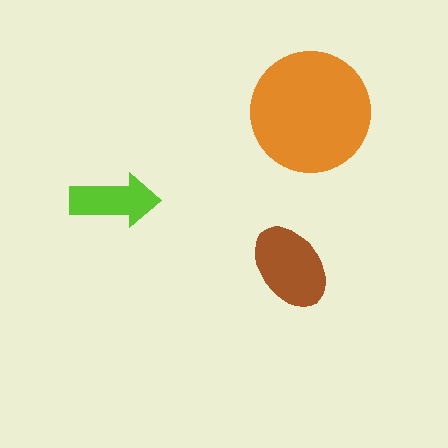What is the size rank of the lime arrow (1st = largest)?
3rd.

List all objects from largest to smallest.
The orange circle, the brown ellipse, the lime arrow.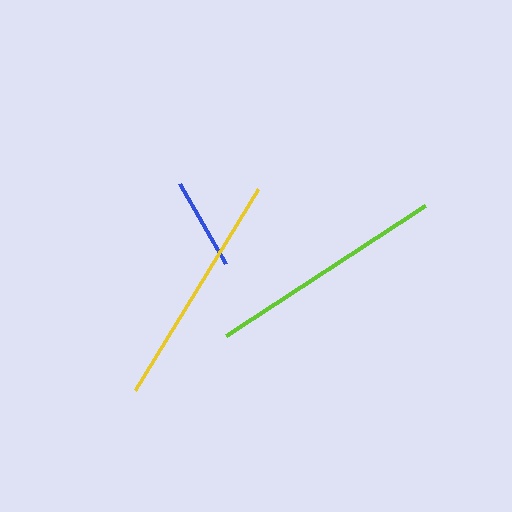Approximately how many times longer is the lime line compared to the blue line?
The lime line is approximately 2.6 times the length of the blue line.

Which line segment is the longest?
The lime line is the longest at approximately 237 pixels.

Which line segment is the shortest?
The blue line is the shortest at approximately 92 pixels.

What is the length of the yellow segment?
The yellow segment is approximately 236 pixels long.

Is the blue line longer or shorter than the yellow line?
The yellow line is longer than the blue line.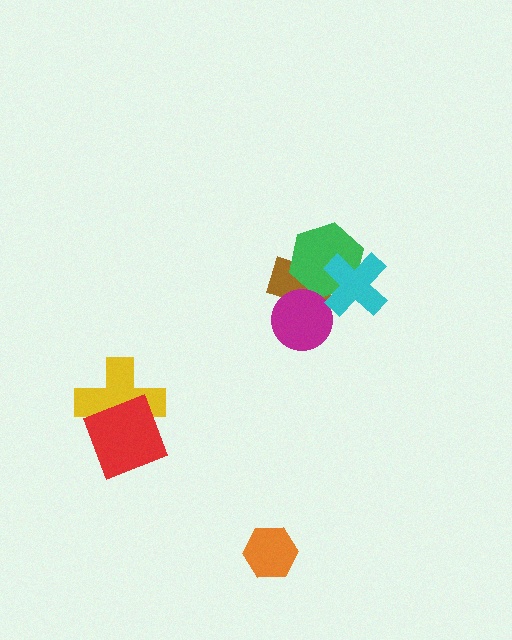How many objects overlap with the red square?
1 object overlaps with the red square.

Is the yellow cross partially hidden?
Yes, it is partially covered by another shape.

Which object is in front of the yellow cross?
The red square is in front of the yellow cross.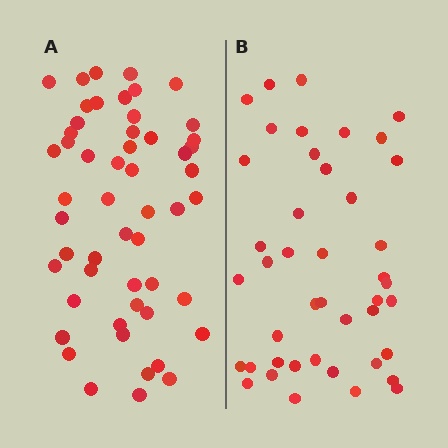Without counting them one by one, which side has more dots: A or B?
Region A (the left region) has more dots.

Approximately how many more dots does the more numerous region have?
Region A has roughly 10 or so more dots than region B.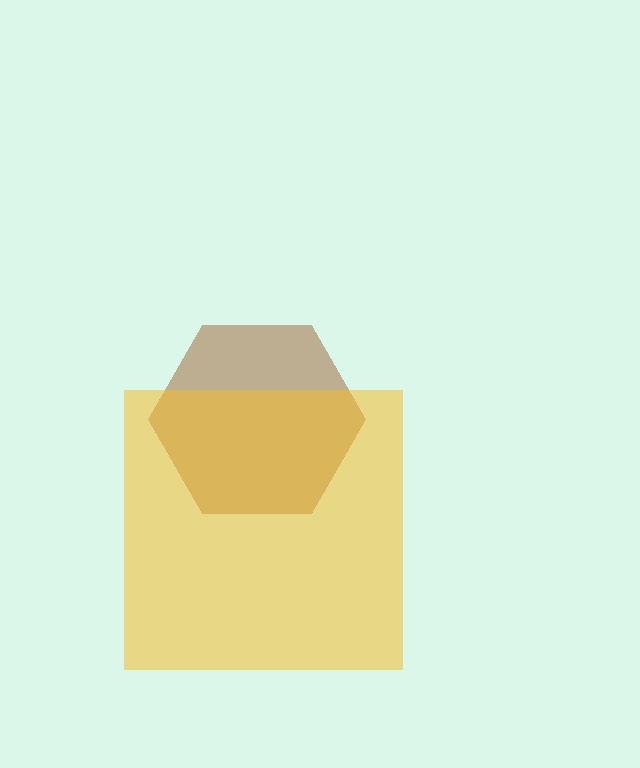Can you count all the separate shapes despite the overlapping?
Yes, there are 2 separate shapes.